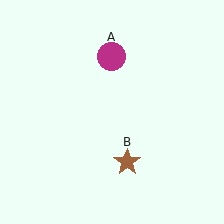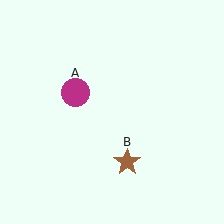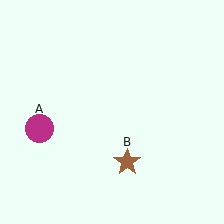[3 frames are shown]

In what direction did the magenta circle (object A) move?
The magenta circle (object A) moved down and to the left.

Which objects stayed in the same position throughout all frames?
Brown star (object B) remained stationary.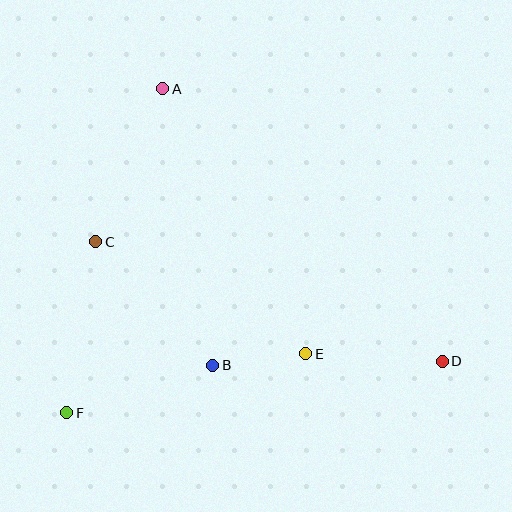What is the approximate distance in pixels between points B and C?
The distance between B and C is approximately 170 pixels.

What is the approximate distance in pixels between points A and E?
The distance between A and E is approximately 301 pixels.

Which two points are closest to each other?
Points B and E are closest to each other.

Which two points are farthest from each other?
Points A and D are farthest from each other.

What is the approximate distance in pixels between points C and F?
The distance between C and F is approximately 174 pixels.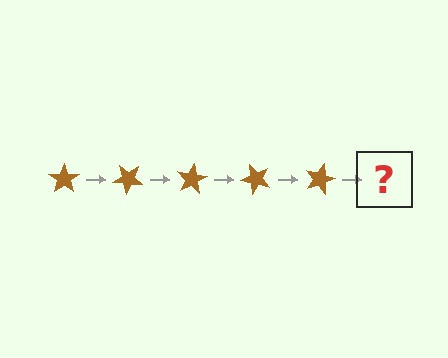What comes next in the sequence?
The next element should be a brown star rotated 200 degrees.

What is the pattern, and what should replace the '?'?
The pattern is that the star rotates 40 degrees each step. The '?' should be a brown star rotated 200 degrees.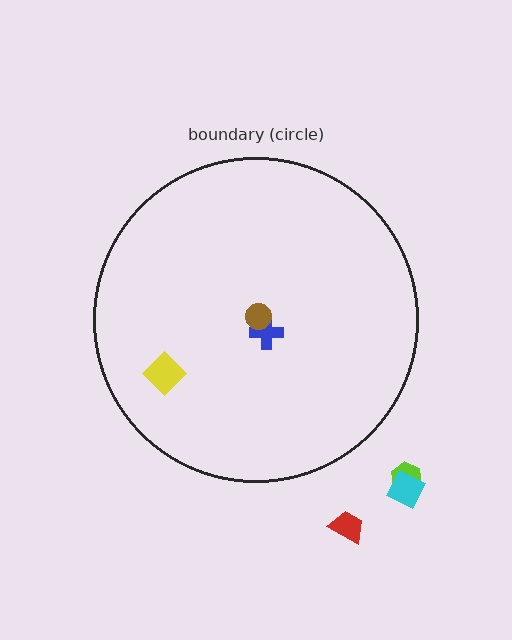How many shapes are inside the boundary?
3 inside, 3 outside.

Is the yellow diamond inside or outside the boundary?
Inside.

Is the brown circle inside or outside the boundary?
Inside.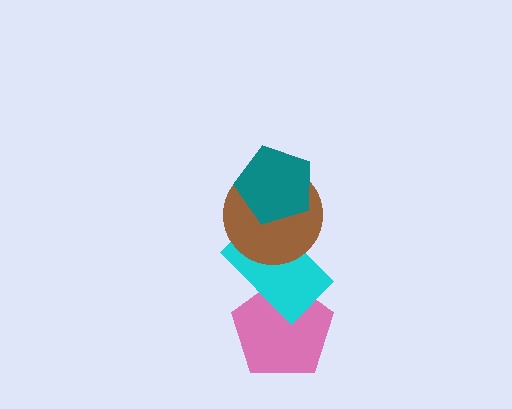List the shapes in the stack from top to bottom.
From top to bottom: the teal pentagon, the brown circle, the cyan rectangle, the pink pentagon.